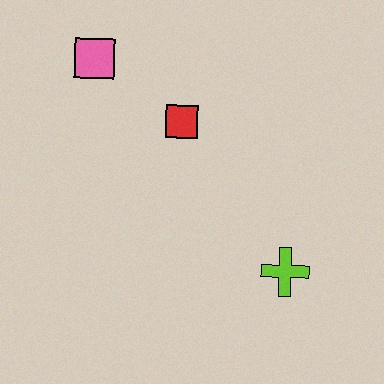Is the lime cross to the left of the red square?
No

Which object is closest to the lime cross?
The red square is closest to the lime cross.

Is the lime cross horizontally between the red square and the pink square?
No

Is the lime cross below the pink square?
Yes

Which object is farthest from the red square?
The lime cross is farthest from the red square.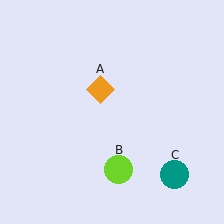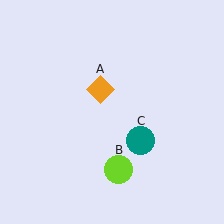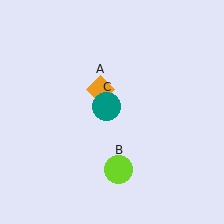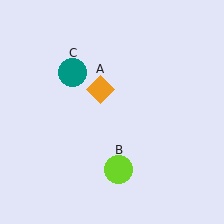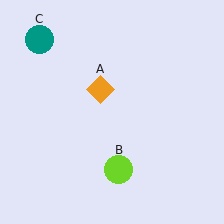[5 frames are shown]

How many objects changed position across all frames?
1 object changed position: teal circle (object C).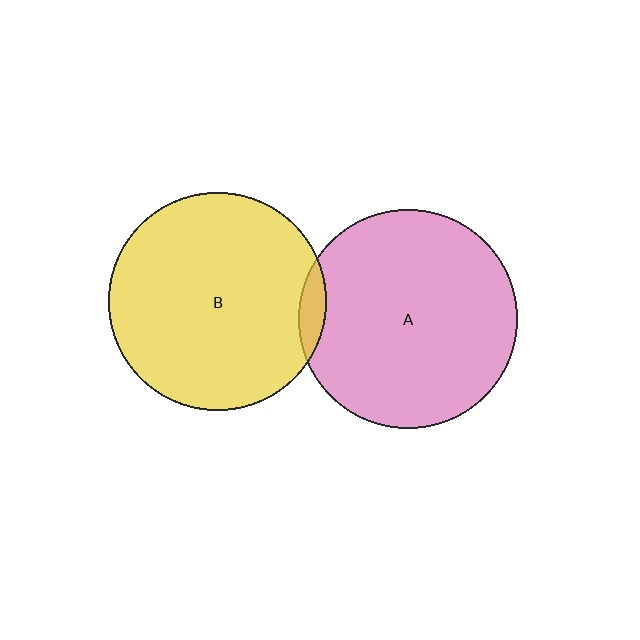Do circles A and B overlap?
Yes.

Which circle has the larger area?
Circle A (pink).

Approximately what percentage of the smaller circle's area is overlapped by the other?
Approximately 5%.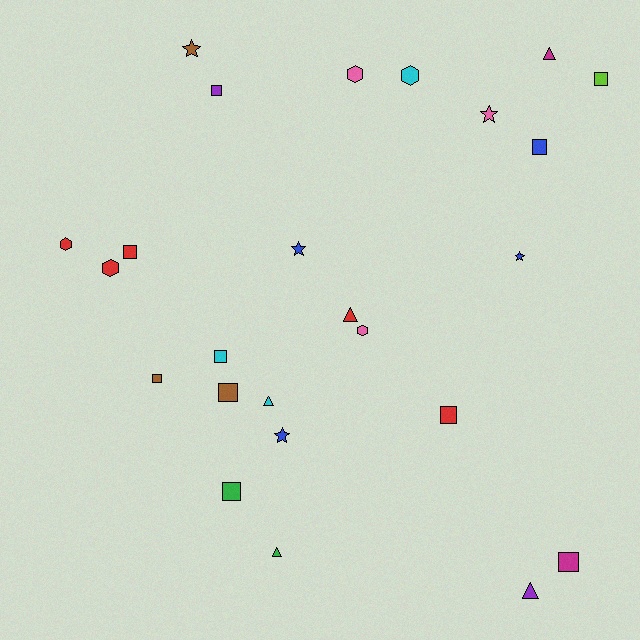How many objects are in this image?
There are 25 objects.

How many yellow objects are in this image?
There are no yellow objects.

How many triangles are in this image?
There are 5 triangles.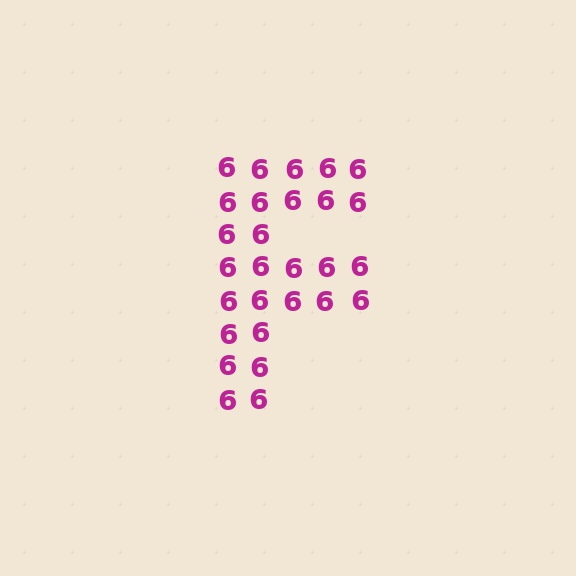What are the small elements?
The small elements are digit 6's.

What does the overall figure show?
The overall figure shows the letter F.